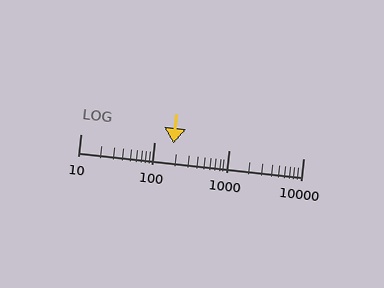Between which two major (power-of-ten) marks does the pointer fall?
The pointer is between 100 and 1000.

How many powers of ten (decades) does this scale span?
The scale spans 3 decades, from 10 to 10000.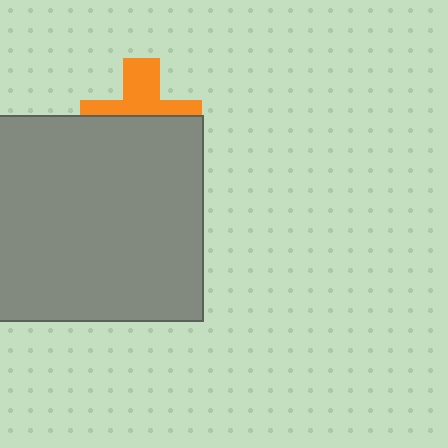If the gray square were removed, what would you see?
You would see the complete orange cross.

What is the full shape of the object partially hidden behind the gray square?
The partially hidden object is an orange cross.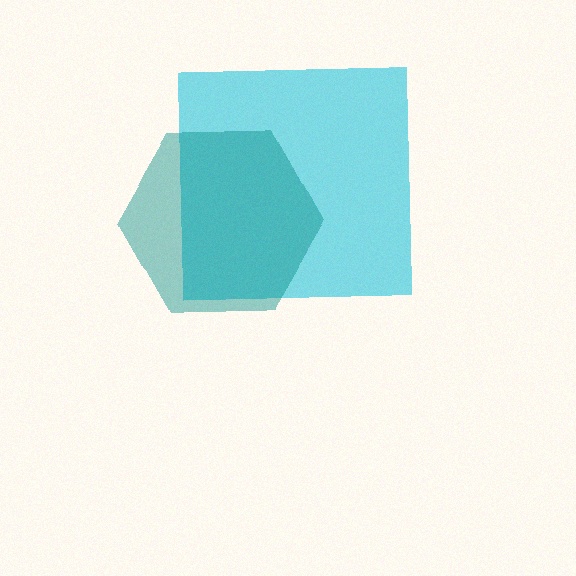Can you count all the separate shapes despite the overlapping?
Yes, there are 2 separate shapes.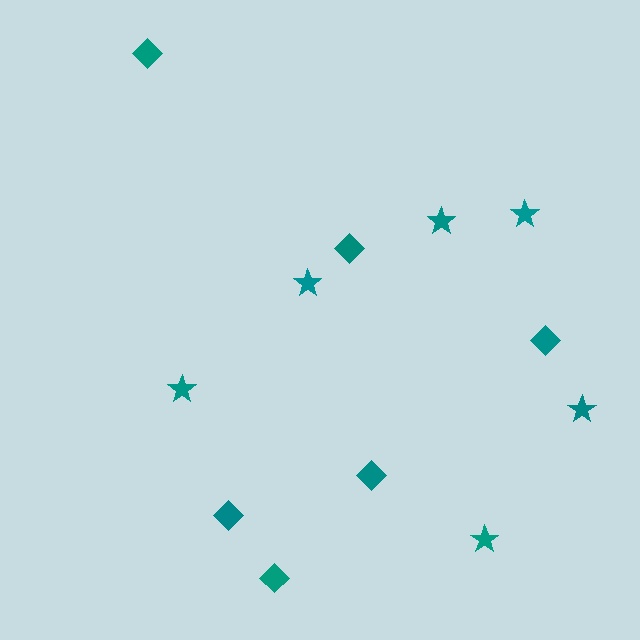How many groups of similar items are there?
There are 2 groups: one group of diamonds (6) and one group of stars (6).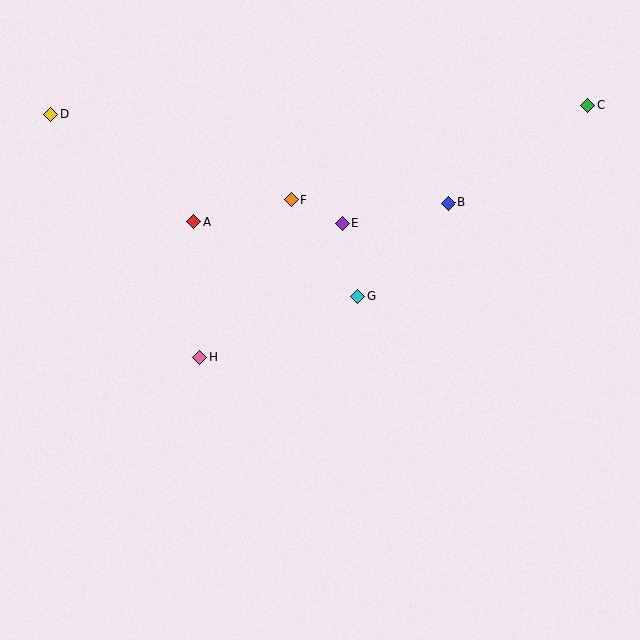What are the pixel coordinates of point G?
Point G is at (358, 296).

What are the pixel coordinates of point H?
Point H is at (200, 358).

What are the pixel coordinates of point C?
Point C is at (588, 105).